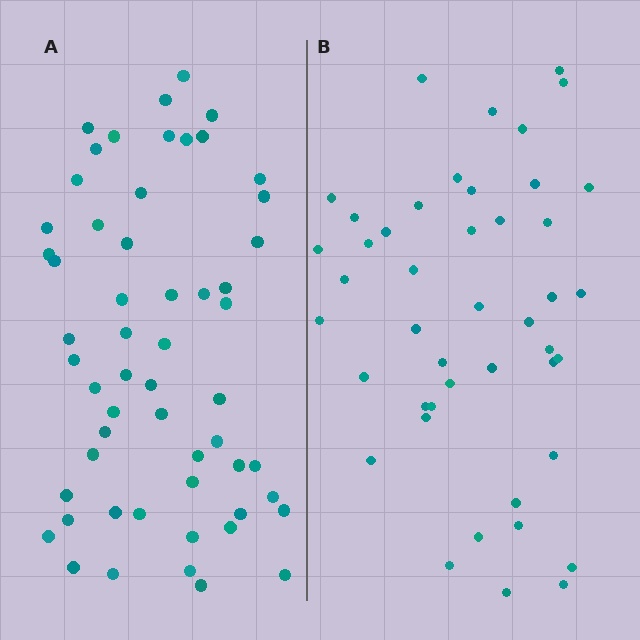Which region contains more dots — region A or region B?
Region A (the left region) has more dots.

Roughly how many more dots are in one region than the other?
Region A has roughly 12 or so more dots than region B.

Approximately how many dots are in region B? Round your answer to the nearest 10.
About 40 dots. (The exact count is 45, which rounds to 40.)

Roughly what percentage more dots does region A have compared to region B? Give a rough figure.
About 25% more.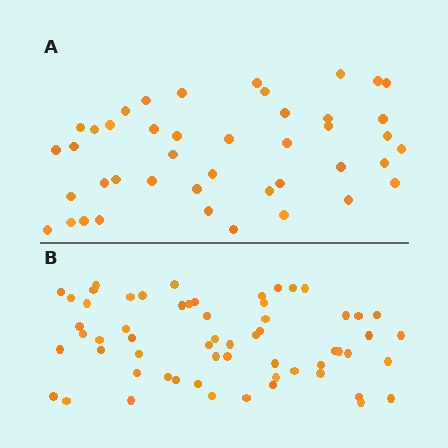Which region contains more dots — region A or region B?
Region B (the bottom region) has more dots.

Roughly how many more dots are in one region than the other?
Region B has approximately 15 more dots than region A.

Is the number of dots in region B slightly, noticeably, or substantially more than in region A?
Region B has noticeably more, but not dramatically so. The ratio is roughly 1.4 to 1.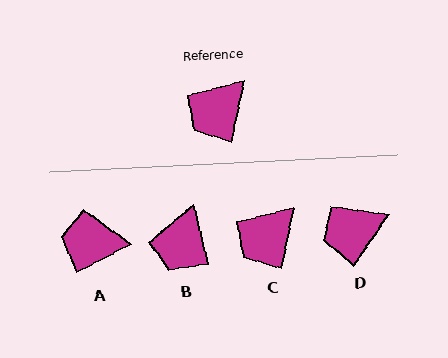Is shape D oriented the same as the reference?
No, it is off by about 22 degrees.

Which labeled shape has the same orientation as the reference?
C.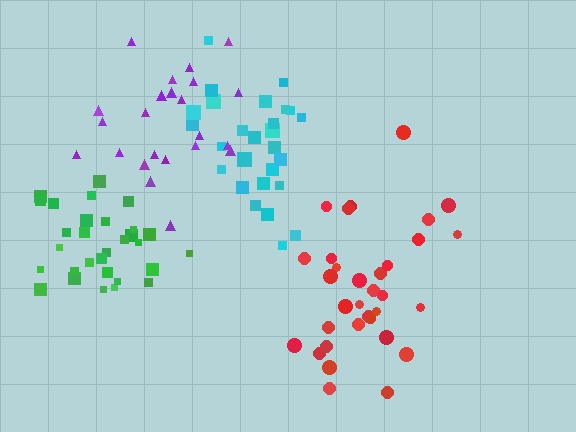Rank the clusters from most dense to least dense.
green, red, purple, cyan.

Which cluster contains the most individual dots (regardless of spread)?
Red (33).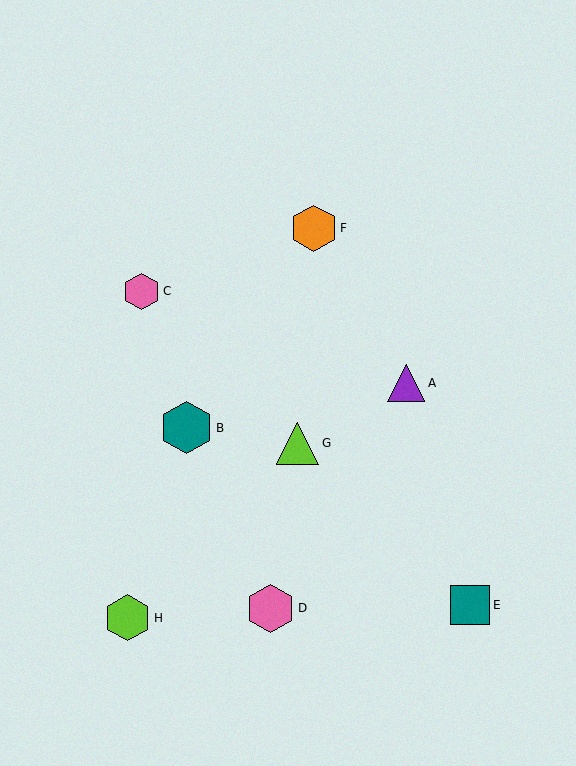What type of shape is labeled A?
Shape A is a purple triangle.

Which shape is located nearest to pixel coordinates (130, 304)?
The pink hexagon (labeled C) at (142, 291) is nearest to that location.